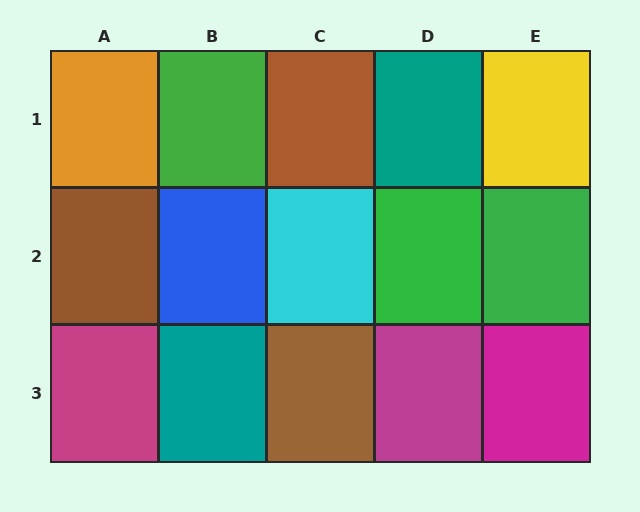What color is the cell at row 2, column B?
Blue.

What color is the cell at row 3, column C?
Brown.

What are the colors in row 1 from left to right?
Orange, green, brown, teal, yellow.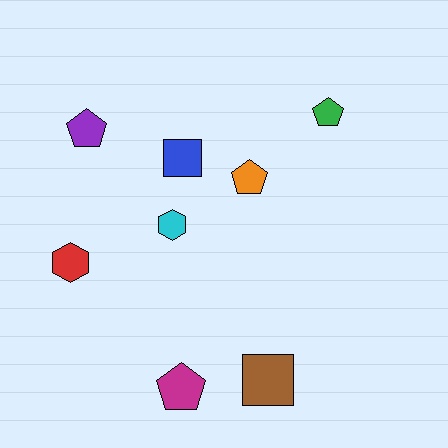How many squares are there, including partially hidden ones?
There are 2 squares.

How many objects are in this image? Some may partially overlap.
There are 8 objects.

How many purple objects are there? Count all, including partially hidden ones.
There is 1 purple object.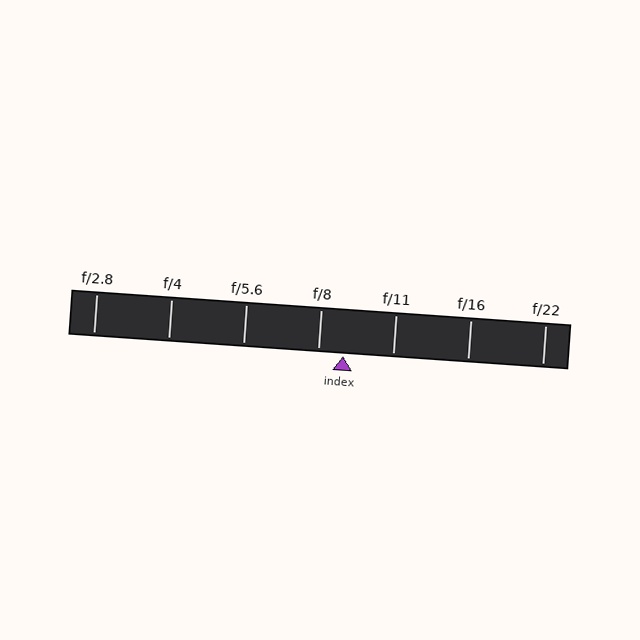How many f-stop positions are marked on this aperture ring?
There are 7 f-stop positions marked.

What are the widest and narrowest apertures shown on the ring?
The widest aperture shown is f/2.8 and the narrowest is f/22.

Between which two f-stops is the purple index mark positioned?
The index mark is between f/8 and f/11.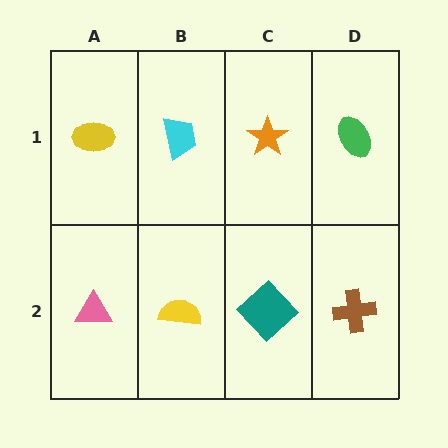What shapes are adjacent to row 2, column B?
A cyan trapezoid (row 1, column B), a pink triangle (row 2, column A), a teal diamond (row 2, column C).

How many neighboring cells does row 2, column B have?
3.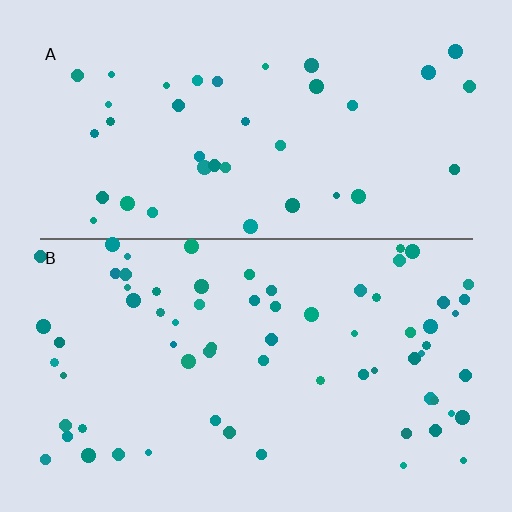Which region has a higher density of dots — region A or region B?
B (the bottom).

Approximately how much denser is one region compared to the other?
Approximately 1.8× — region B over region A.